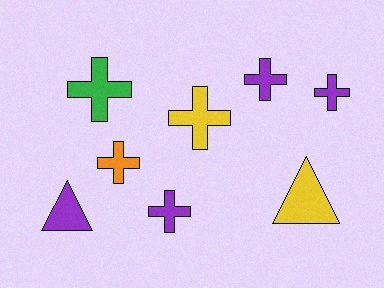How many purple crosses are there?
There are 3 purple crosses.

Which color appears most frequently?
Purple, with 4 objects.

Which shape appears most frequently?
Cross, with 6 objects.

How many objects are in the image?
There are 8 objects.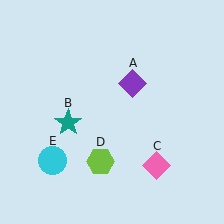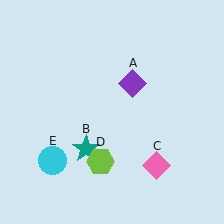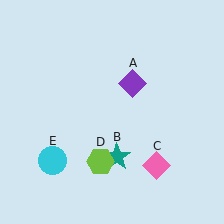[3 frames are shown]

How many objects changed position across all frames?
1 object changed position: teal star (object B).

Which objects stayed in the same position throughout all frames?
Purple diamond (object A) and pink diamond (object C) and lime hexagon (object D) and cyan circle (object E) remained stationary.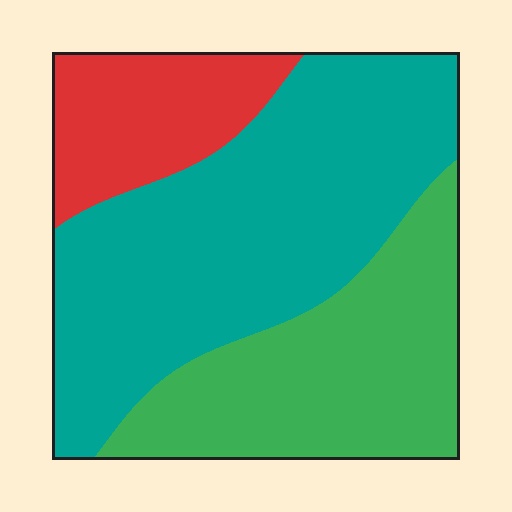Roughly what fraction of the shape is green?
Green covers around 30% of the shape.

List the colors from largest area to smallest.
From largest to smallest: teal, green, red.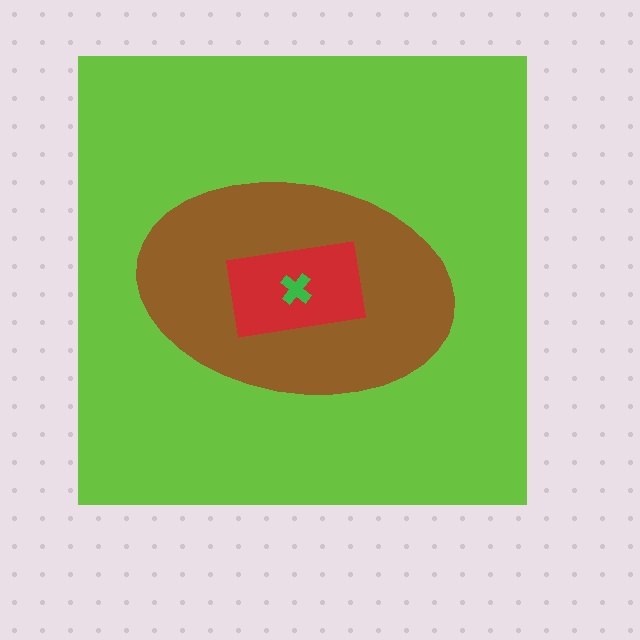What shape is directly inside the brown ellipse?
The red rectangle.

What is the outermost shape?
The lime square.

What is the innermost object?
The green cross.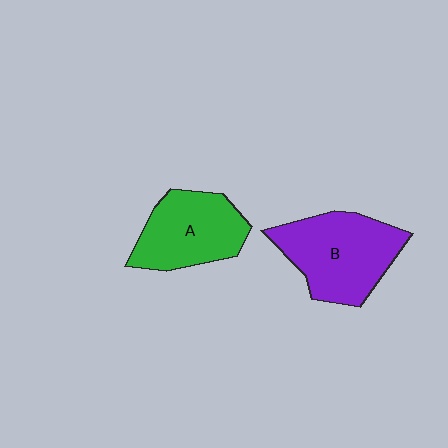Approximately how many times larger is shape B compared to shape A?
Approximately 1.2 times.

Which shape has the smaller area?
Shape A (green).